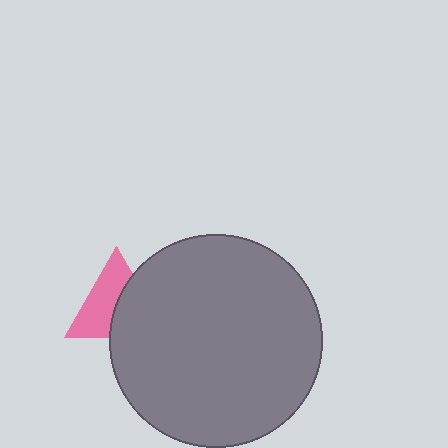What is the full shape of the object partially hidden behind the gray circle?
The partially hidden object is a pink triangle.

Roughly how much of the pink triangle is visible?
About half of it is visible (roughly 55%).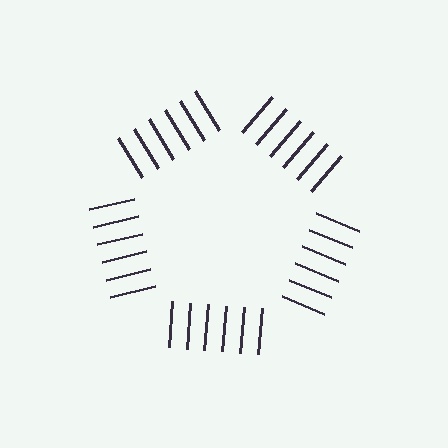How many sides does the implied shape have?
5 sides — the line-ends trace a pentagon.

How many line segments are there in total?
30 — 6 along each of the 5 edges.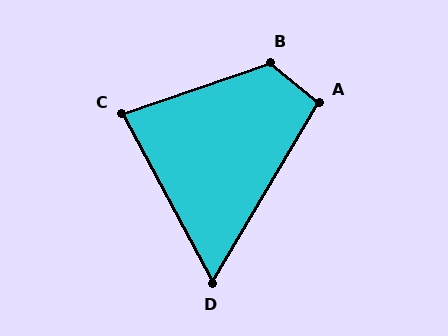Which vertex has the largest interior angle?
B, at approximately 121 degrees.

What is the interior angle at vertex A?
Approximately 99 degrees (obtuse).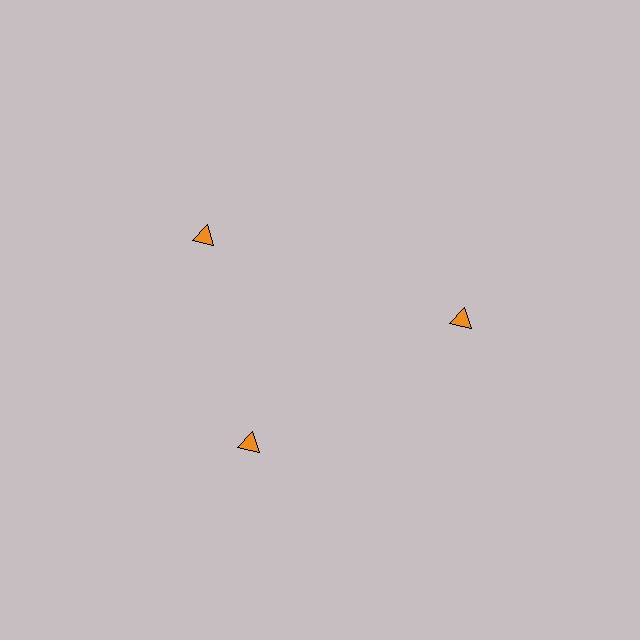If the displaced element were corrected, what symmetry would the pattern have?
It would have 3-fold rotational symmetry — the pattern would map onto itself every 120 degrees.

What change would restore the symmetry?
The symmetry would be restored by rotating it back into even spacing with its neighbors so that all 3 triangles sit at equal angles and equal distance from the center.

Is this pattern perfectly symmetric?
No. The 3 orange triangles are arranged in a ring, but one element near the 11 o'clock position is rotated out of alignment along the ring, breaking the 3-fold rotational symmetry.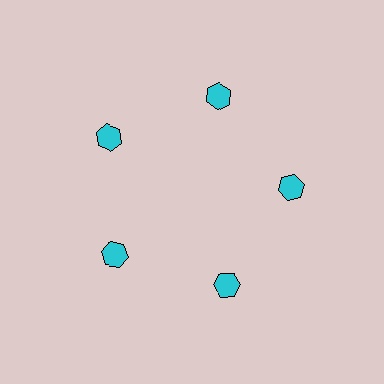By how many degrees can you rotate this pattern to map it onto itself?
The pattern maps onto itself every 72 degrees of rotation.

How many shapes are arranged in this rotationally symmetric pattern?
There are 5 shapes, arranged in 5 groups of 1.